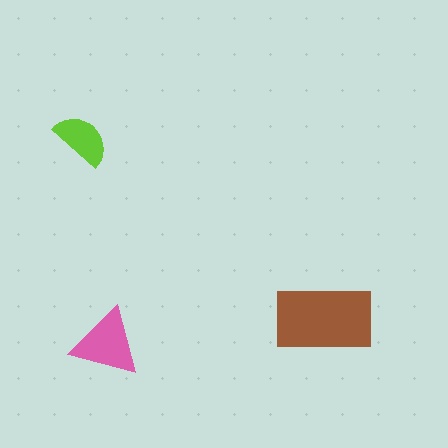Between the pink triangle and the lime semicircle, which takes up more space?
The pink triangle.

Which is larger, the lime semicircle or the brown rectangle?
The brown rectangle.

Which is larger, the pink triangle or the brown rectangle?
The brown rectangle.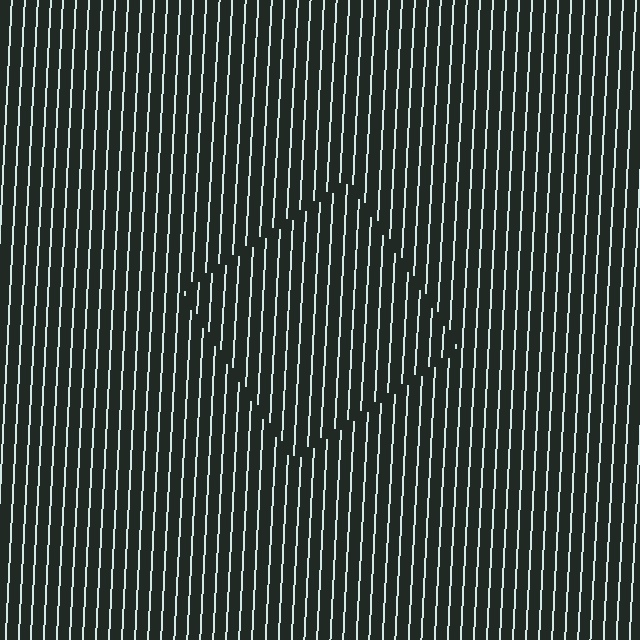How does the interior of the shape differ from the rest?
The interior of the shape contains the same grating, shifted by half a period — the contour is defined by the phase discontinuity where line-ends from the inner and outer gratings abut.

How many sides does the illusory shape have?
4 sides — the line-ends trace a square.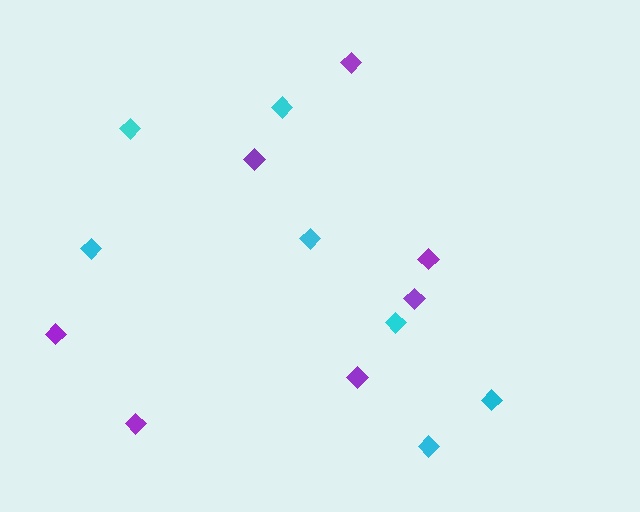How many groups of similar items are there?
There are 2 groups: one group of purple diamonds (7) and one group of cyan diamonds (7).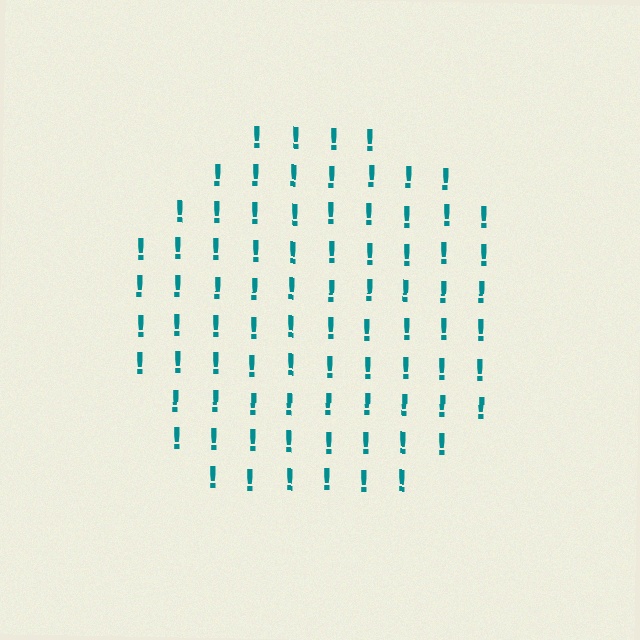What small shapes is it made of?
It is made of small exclamation marks.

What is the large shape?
The large shape is a circle.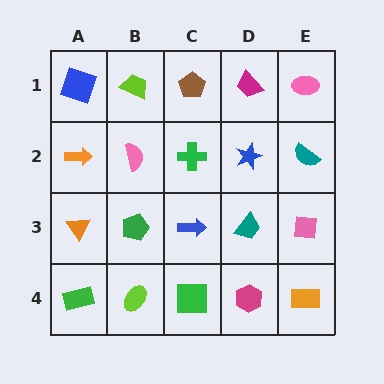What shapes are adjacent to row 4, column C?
A blue arrow (row 3, column C), a lime ellipse (row 4, column B), a magenta hexagon (row 4, column D).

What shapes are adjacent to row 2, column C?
A brown pentagon (row 1, column C), a blue arrow (row 3, column C), a pink semicircle (row 2, column B), a blue star (row 2, column D).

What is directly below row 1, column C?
A green cross.